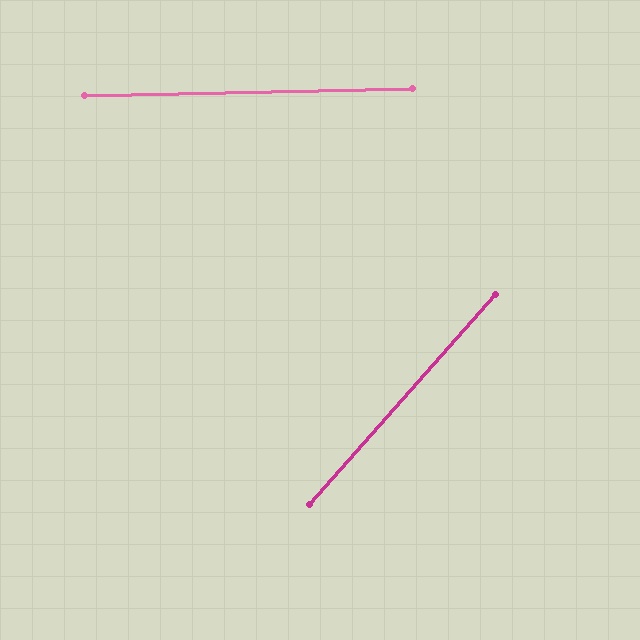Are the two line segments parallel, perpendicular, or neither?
Neither parallel nor perpendicular — they differ by about 47°.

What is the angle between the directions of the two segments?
Approximately 47 degrees.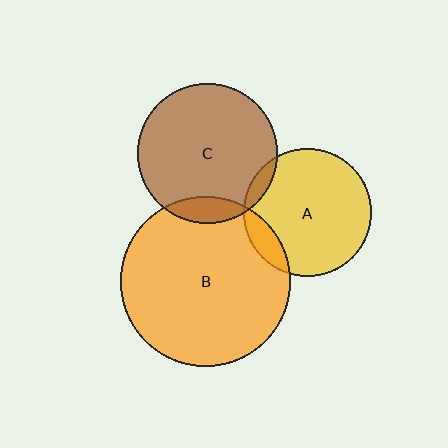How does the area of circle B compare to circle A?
Approximately 1.8 times.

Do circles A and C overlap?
Yes.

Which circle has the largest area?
Circle B (orange).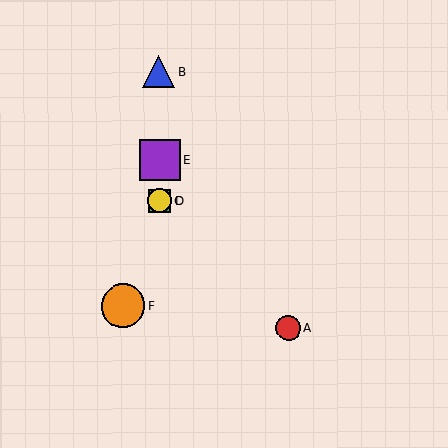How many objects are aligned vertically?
4 objects (B, C, D, E) are aligned vertically.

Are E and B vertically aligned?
Yes, both are at x≈159.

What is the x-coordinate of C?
Object C is at x≈159.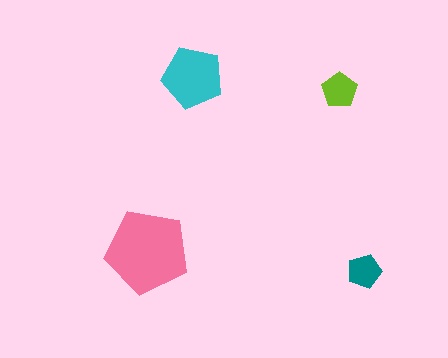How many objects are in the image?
There are 4 objects in the image.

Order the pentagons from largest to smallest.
the pink one, the cyan one, the lime one, the teal one.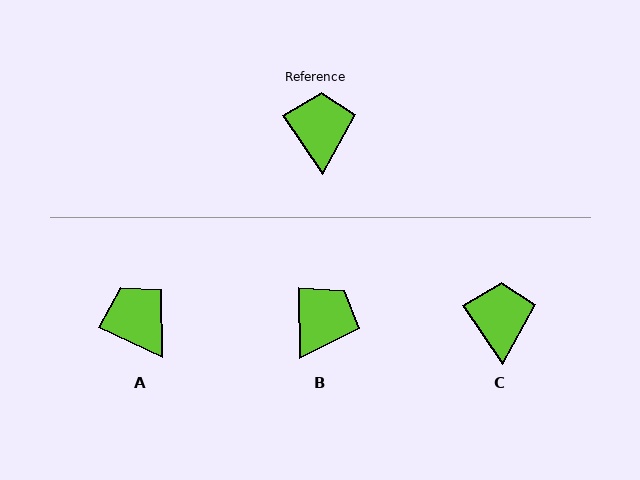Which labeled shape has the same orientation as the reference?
C.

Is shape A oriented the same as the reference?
No, it is off by about 30 degrees.